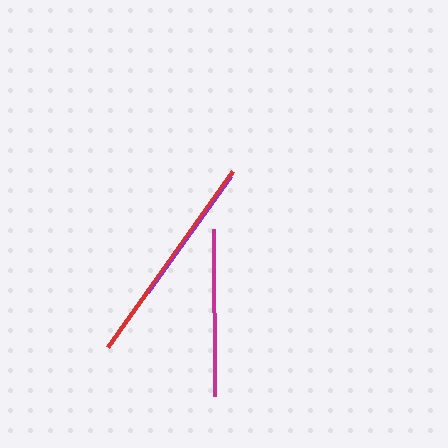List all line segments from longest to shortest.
From longest to shortest: red, magenta, purple.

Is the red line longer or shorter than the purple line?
The red line is longer than the purple line.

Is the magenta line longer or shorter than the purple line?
The magenta line is longer than the purple line.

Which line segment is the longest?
The red line is the longest at approximately 216 pixels.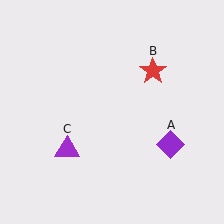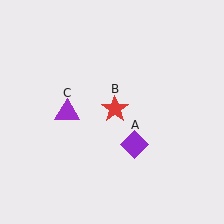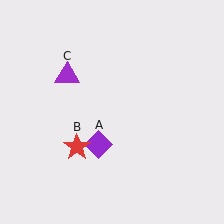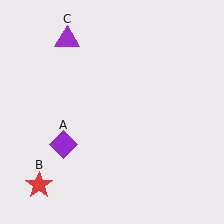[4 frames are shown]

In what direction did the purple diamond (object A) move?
The purple diamond (object A) moved left.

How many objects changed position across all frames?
3 objects changed position: purple diamond (object A), red star (object B), purple triangle (object C).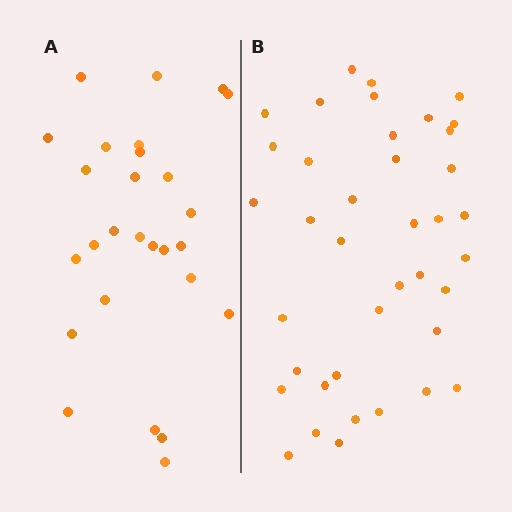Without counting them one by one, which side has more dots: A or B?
Region B (the right region) has more dots.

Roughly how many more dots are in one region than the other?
Region B has roughly 12 or so more dots than region A.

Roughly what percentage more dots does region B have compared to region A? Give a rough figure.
About 45% more.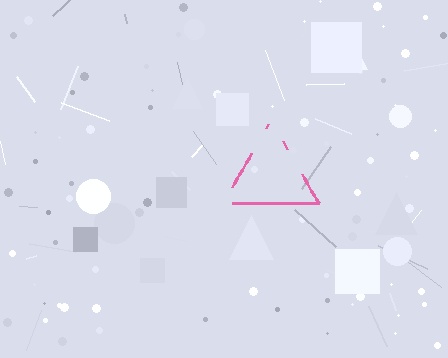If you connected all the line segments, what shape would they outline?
They would outline a triangle.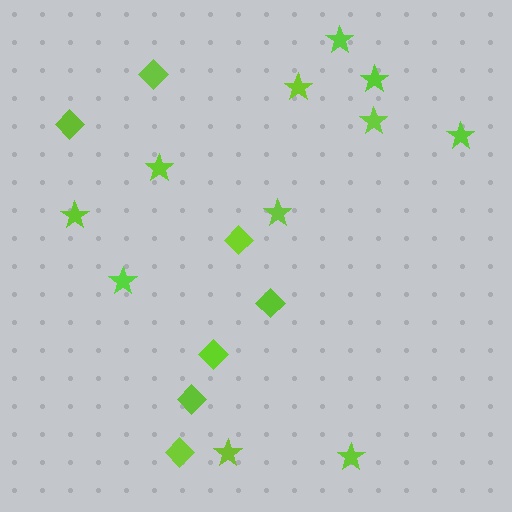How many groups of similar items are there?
There are 2 groups: one group of diamonds (7) and one group of stars (11).